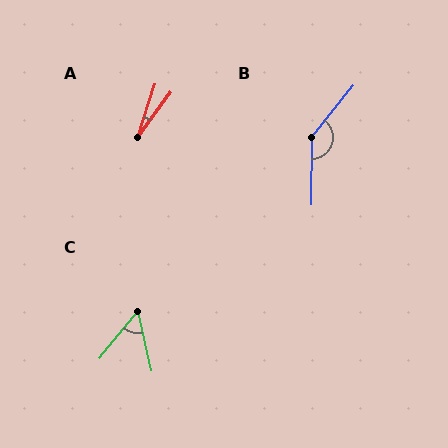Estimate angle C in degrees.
Approximately 52 degrees.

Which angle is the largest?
B, at approximately 141 degrees.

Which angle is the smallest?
A, at approximately 19 degrees.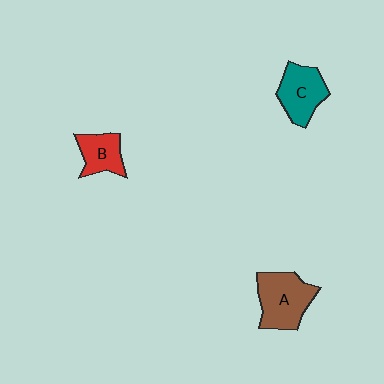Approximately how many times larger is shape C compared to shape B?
Approximately 1.3 times.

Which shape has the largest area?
Shape A (brown).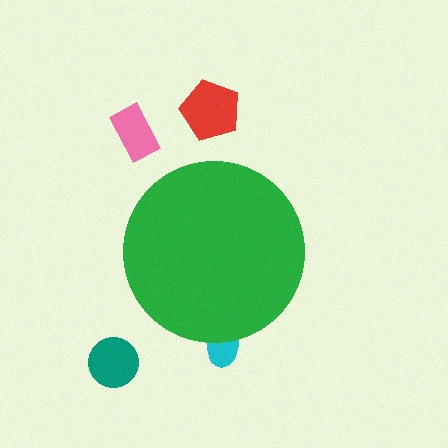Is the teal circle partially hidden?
No, the teal circle is fully visible.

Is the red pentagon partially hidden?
No, the red pentagon is fully visible.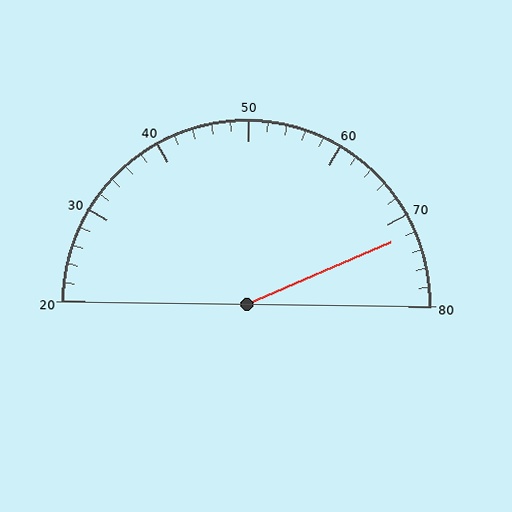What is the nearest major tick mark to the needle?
The nearest major tick mark is 70.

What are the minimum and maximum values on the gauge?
The gauge ranges from 20 to 80.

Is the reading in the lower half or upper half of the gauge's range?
The reading is in the upper half of the range (20 to 80).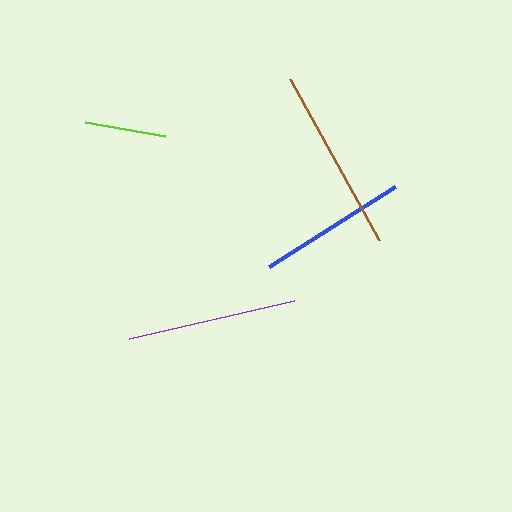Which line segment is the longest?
The brown line is the longest at approximately 184 pixels.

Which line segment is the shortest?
The lime line is the shortest at approximately 82 pixels.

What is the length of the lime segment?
The lime segment is approximately 82 pixels long.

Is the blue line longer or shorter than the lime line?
The blue line is longer than the lime line.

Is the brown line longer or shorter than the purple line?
The brown line is longer than the purple line.